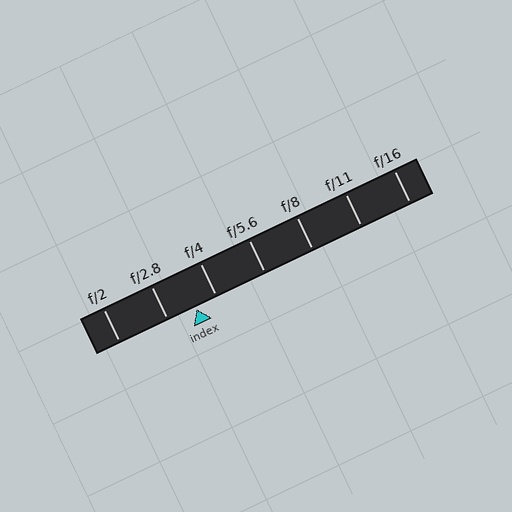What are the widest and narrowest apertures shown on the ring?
The widest aperture shown is f/2 and the narrowest is f/16.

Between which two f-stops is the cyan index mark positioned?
The index mark is between f/2.8 and f/4.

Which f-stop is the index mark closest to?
The index mark is closest to f/4.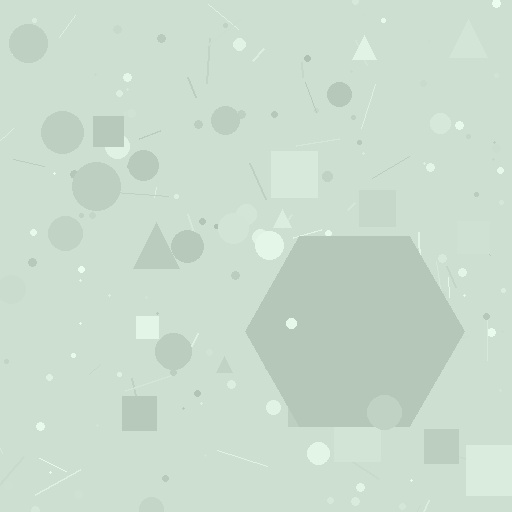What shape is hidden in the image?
A hexagon is hidden in the image.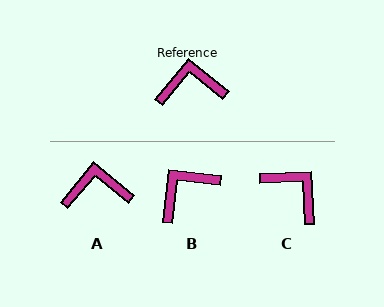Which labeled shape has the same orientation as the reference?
A.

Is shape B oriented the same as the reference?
No, it is off by about 33 degrees.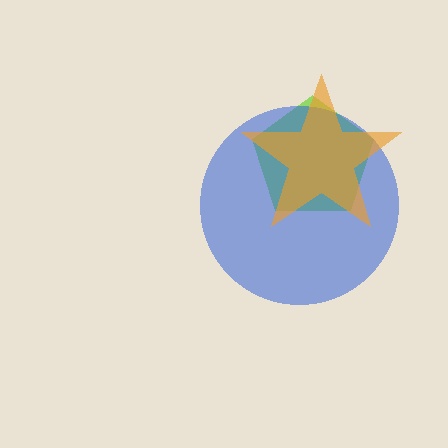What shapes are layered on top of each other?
The layered shapes are: a lime pentagon, a blue circle, an orange star.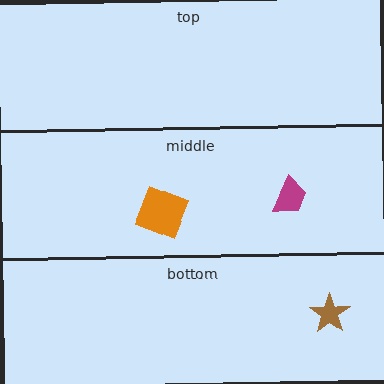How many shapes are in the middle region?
2.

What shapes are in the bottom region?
The brown star.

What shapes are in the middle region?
The orange square, the magenta trapezoid.